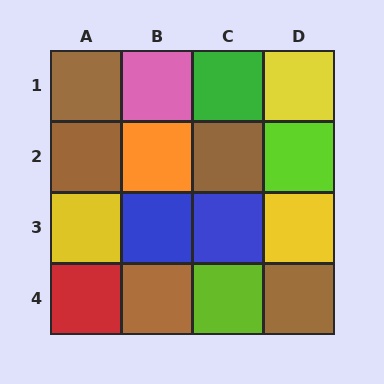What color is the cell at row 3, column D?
Yellow.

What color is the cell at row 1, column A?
Brown.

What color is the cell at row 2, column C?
Brown.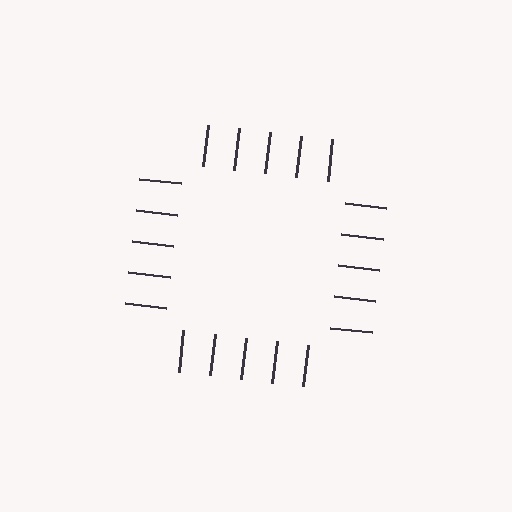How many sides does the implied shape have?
4 sides — the line-ends trace a square.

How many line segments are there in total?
20 — 5 along each of the 4 edges.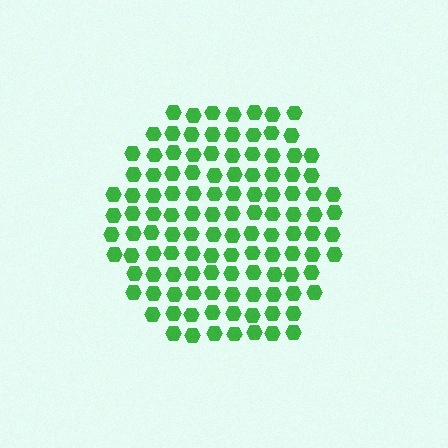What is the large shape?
The large shape is a hexagon.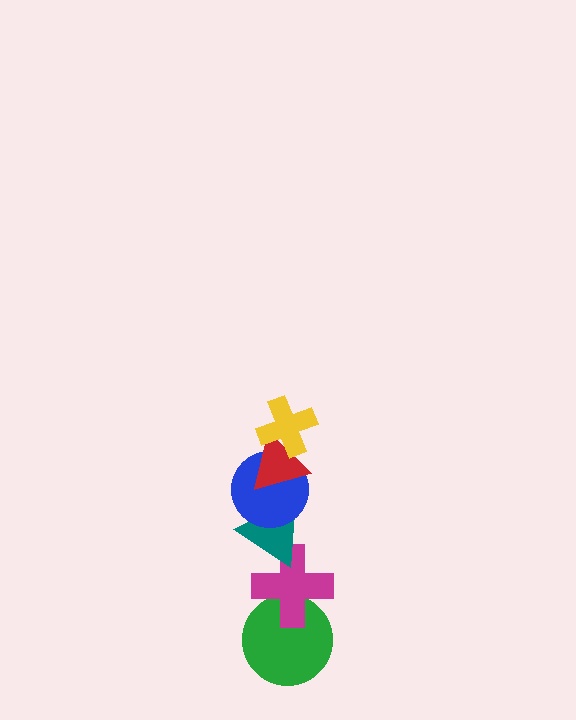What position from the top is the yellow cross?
The yellow cross is 1st from the top.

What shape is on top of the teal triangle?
The blue circle is on top of the teal triangle.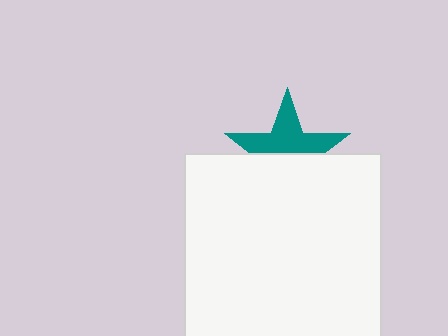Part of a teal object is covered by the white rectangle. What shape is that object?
It is a star.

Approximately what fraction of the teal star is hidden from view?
Roughly 47% of the teal star is hidden behind the white rectangle.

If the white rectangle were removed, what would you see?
You would see the complete teal star.